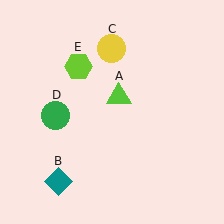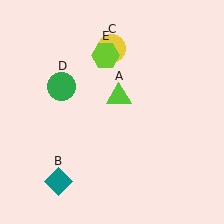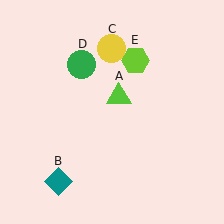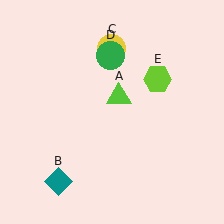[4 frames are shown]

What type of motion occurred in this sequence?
The green circle (object D), lime hexagon (object E) rotated clockwise around the center of the scene.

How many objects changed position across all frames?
2 objects changed position: green circle (object D), lime hexagon (object E).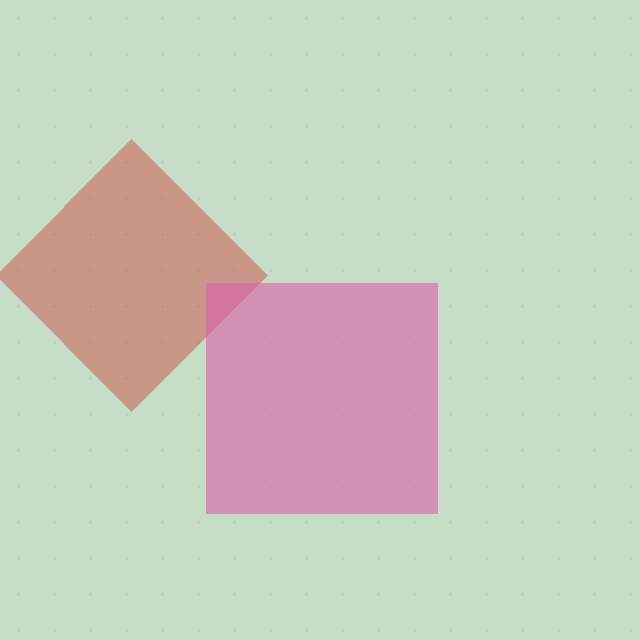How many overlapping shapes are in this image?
There are 2 overlapping shapes in the image.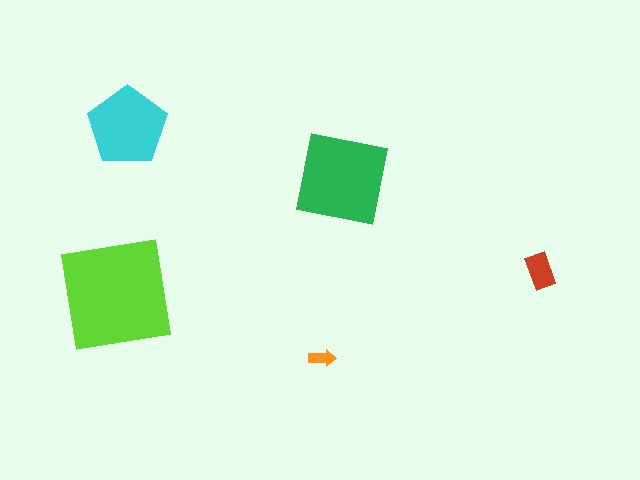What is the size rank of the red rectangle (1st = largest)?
4th.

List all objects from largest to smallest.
The lime square, the green square, the cyan pentagon, the red rectangle, the orange arrow.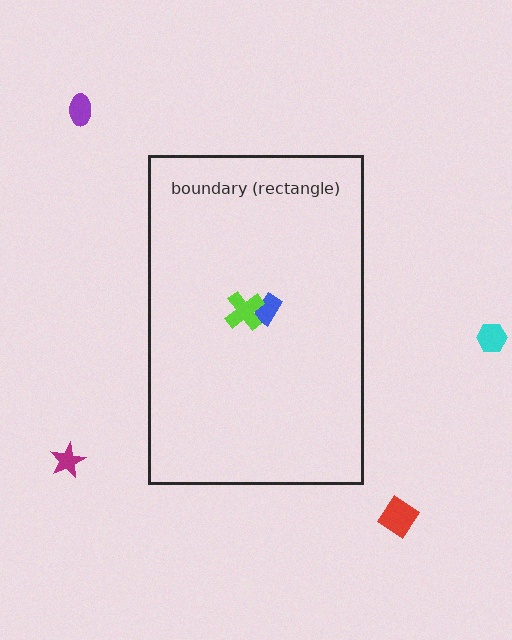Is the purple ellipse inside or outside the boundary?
Outside.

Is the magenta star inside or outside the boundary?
Outside.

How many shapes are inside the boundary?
2 inside, 4 outside.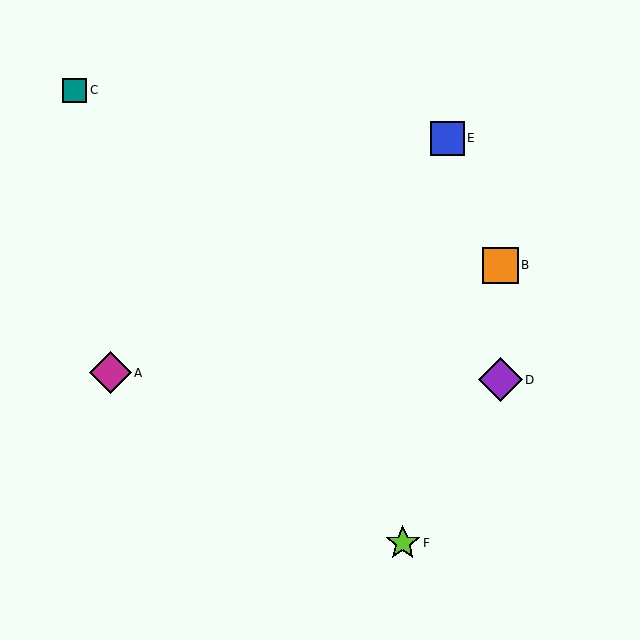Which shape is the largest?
The purple diamond (labeled D) is the largest.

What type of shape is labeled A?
Shape A is a magenta diamond.